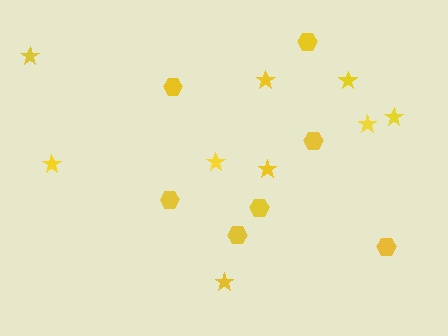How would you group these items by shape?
There are 2 groups: one group of stars (9) and one group of hexagons (7).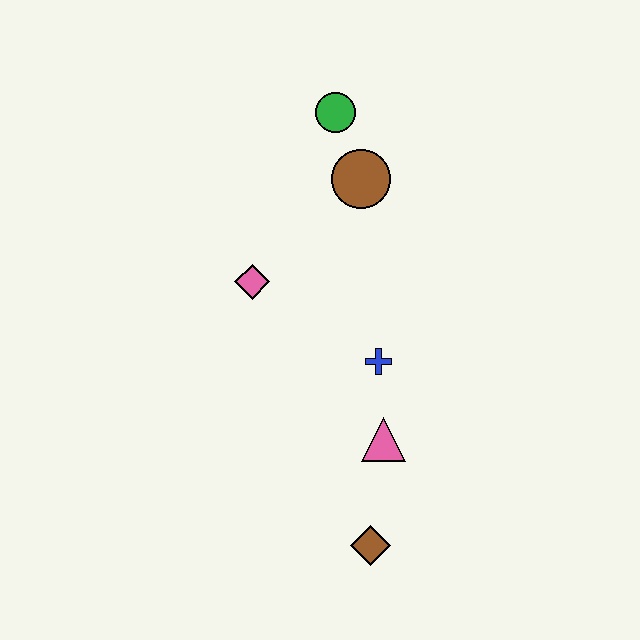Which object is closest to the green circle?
The brown circle is closest to the green circle.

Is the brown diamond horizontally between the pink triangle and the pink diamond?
Yes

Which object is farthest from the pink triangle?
The green circle is farthest from the pink triangle.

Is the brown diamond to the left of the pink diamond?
No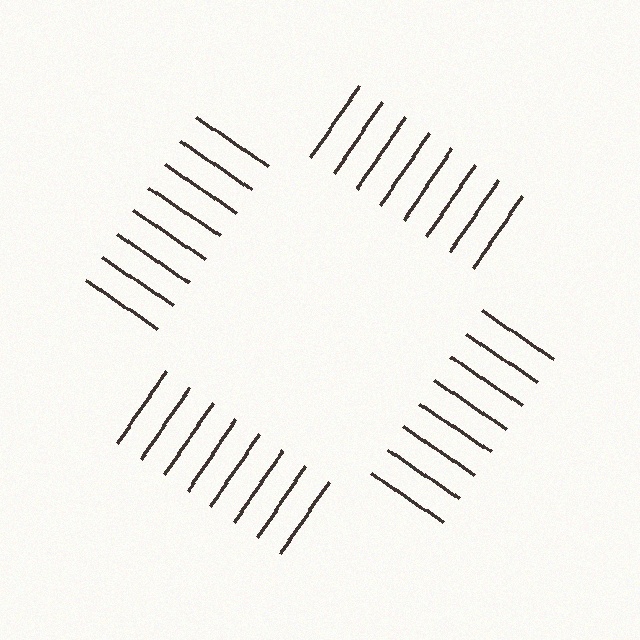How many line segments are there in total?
32 — 8 along each of the 4 edges.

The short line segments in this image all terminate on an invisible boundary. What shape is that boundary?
An illusory square — the line segments terminate on its edges but no continuous stroke is drawn.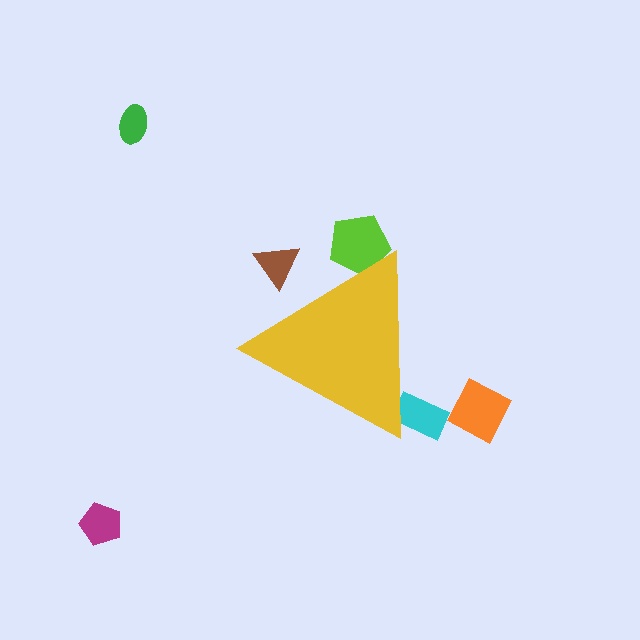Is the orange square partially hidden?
No, the orange square is fully visible.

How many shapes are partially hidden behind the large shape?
3 shapes are partially hidden.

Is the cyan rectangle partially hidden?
Yes, the cyan rectangle is partially hidden behind the yellow triangle.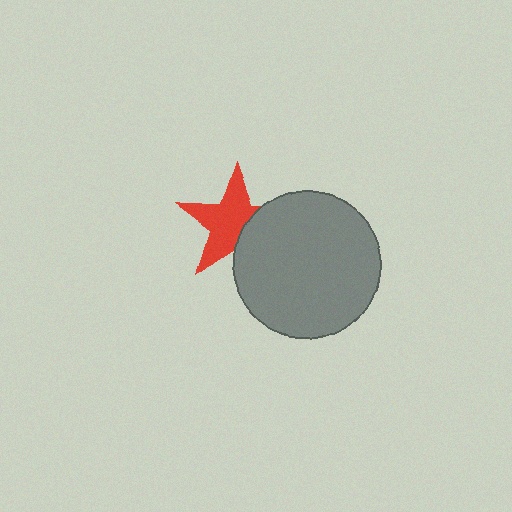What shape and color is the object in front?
The object in front is a gray circle.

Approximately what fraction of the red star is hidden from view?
Roughly 34% of the red star is hidden behind the gray circle.